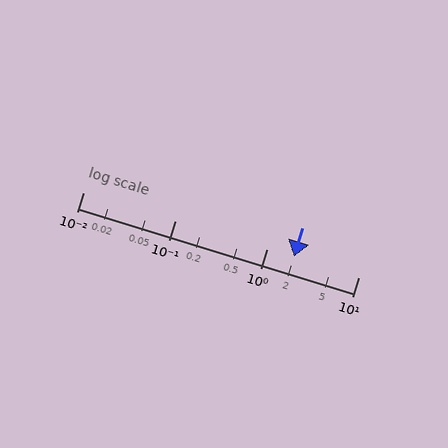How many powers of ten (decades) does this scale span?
The scale spans 3 decades, from 0.01 to 10.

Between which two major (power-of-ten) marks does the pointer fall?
The pointer is between 1 and 10.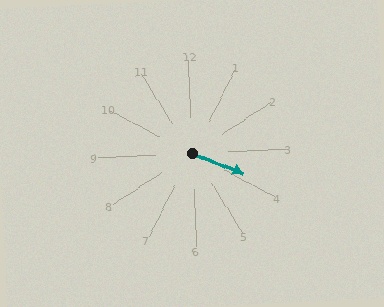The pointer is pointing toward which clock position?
Roughly 4 o'clock.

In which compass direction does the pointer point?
Southeast.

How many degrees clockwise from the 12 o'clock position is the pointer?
Approximately 114 degrees.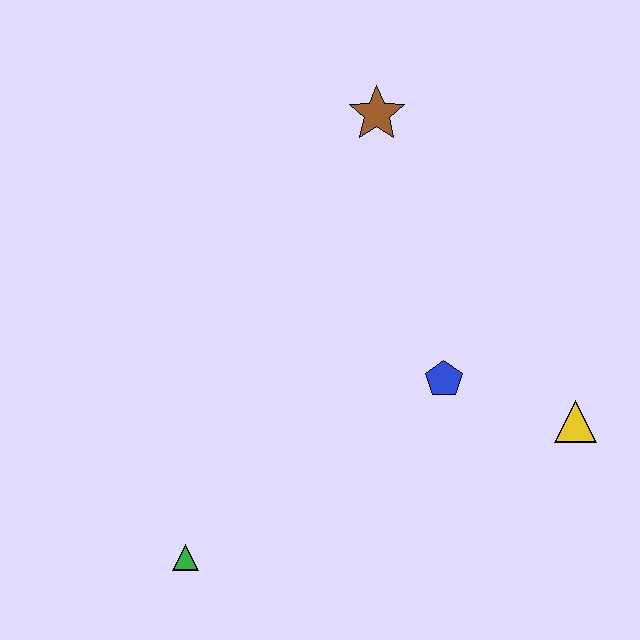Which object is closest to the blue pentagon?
The yellow triangle is closest to the blue pentagon.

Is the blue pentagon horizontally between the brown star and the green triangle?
No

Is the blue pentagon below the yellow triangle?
No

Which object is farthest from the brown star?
The green triangle is farthest from the brown star.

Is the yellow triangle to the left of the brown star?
No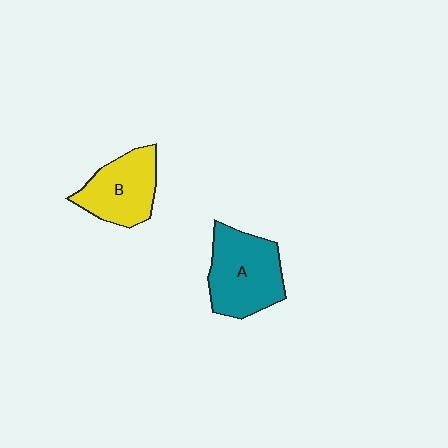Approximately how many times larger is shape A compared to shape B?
Approximately 1.2 times.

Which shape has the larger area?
Shape A (teal).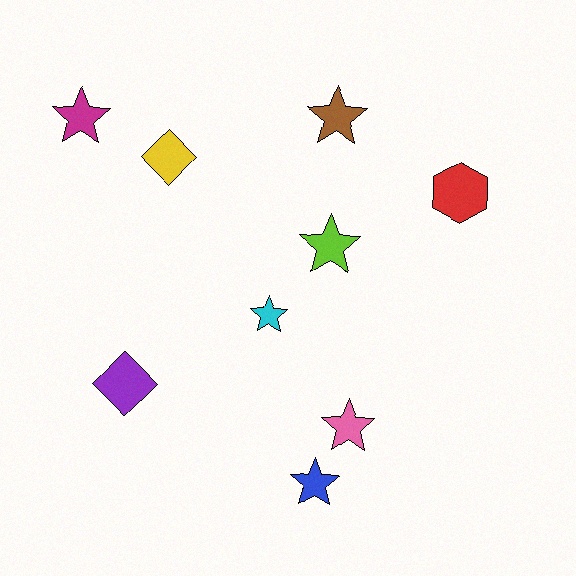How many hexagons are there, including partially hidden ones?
There is 1 hexagon.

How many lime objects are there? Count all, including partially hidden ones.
There is 1 lime object.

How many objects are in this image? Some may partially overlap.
There are 9 objects.